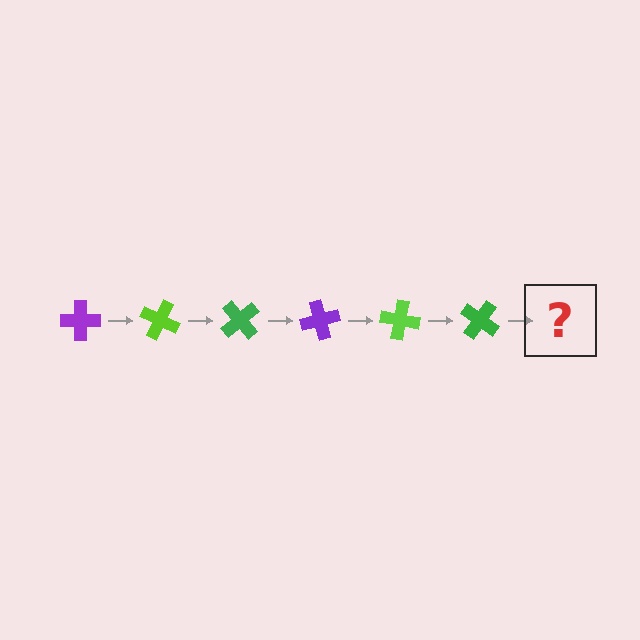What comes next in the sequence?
The next element should be a purple cross, rotated 150 degrees from the start.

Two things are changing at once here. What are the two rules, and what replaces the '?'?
The two rules are that it rotates 25 degrees each step and the color cycles through purple, lime, and green. The '?' should be a purple cross, rotated 150 degrees from the start.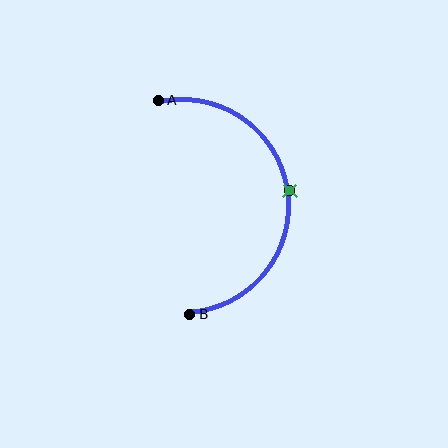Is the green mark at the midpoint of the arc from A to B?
Yes. The green mark lies on the arc at equal arc-length from both A and B — it is the arc midpoint.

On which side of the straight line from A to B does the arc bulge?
The arc bulges to the right of the straight line connecting A and B.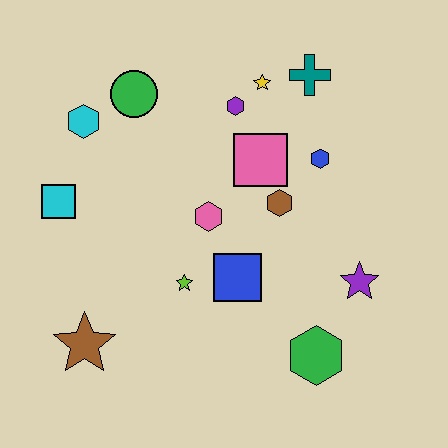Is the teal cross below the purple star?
No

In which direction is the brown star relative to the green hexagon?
The brown star is to the left of the green hexagon.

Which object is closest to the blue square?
The lime star is closest to the blue square.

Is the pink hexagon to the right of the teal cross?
No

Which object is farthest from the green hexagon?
The cyan hexagon is farthest from the green hexagon.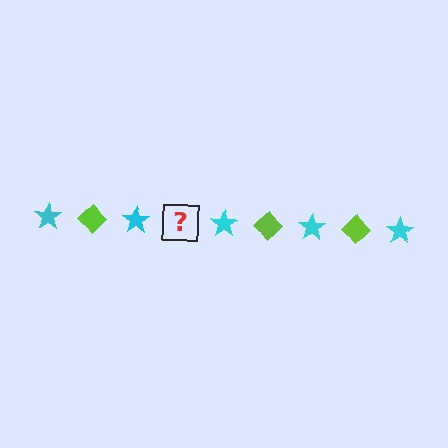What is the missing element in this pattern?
The missing element is a lime diamond.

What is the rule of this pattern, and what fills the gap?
The rule is that the pattern alternates between cyan star and lime diamond. The gap should be filled with a lime diamond.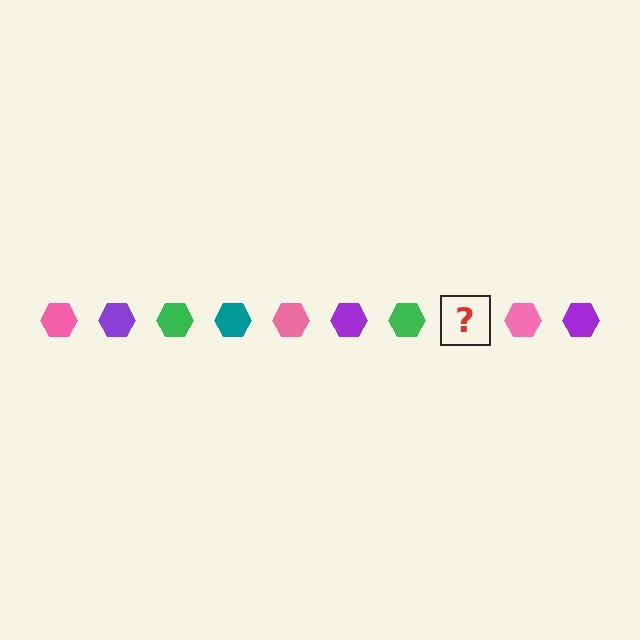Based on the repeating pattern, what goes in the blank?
The blank should be a teal hexagon.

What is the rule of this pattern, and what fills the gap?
The rule is that the pattern cycles through pink, purple, green, teal hexagons. The gap should be filled with a teal hexagon.